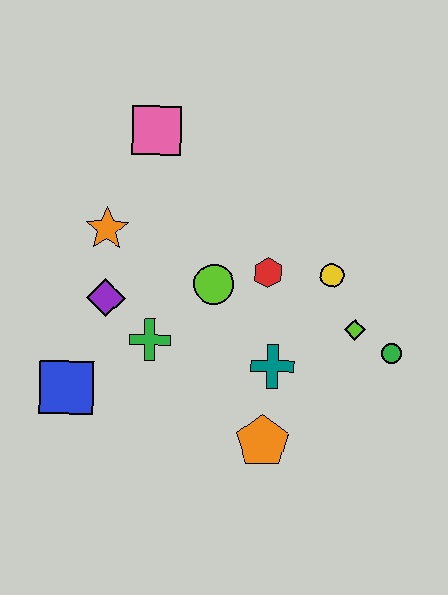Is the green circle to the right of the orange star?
Yes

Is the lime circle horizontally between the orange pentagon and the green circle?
No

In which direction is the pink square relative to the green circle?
The pink square is to the left of the green circle.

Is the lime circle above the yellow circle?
No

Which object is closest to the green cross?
The purple diamond is closest to the green cross.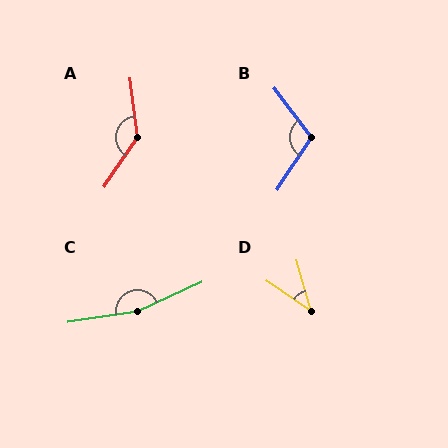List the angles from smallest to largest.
D (40°), B (110°), A (139°), C (164°).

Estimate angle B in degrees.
Approximately 110 degrees.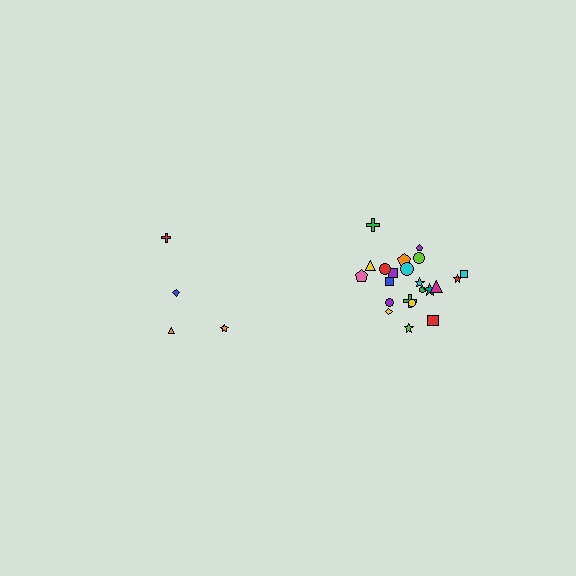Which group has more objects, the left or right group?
The right group.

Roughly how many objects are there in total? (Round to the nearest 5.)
Roughly 25 objects in total.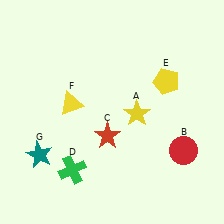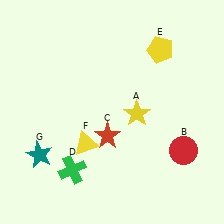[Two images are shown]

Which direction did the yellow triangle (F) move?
The yellow triangle (F) moved down.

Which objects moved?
The objects that moved are: the yellow pentagon (E), the yellow triangle (F).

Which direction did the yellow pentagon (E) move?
The yellow pentagon (E) moved up.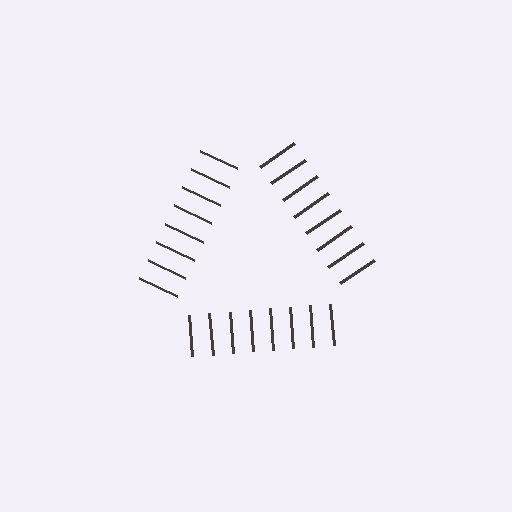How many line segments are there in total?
24 — 8 along each of the 3 edges.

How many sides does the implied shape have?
3 sides — the line-ends trace a triangle.